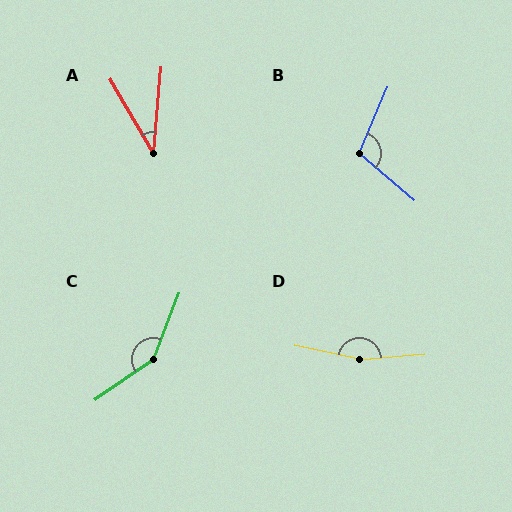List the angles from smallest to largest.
A (35°), B (107°), C (145°), D (163°).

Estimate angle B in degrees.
Approximately 107 degrees.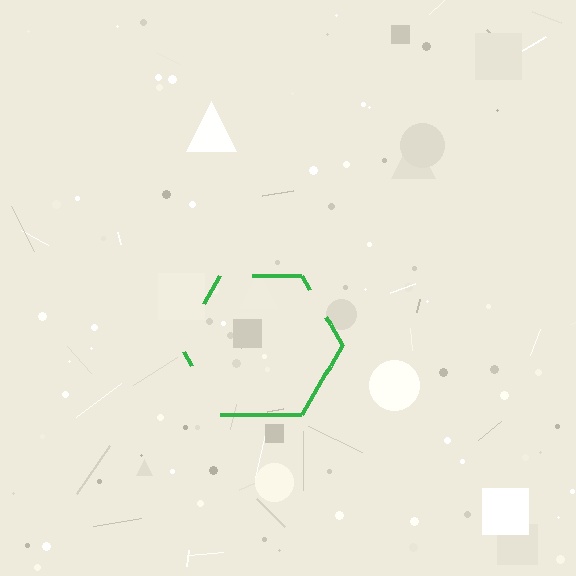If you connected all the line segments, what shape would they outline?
They would outline a hexagon.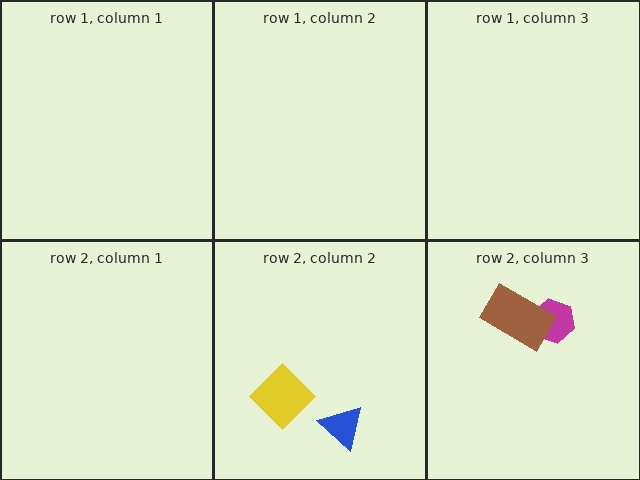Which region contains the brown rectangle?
The row 2, column 3 region.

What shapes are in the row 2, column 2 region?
The blue triangle, the yellow diamond.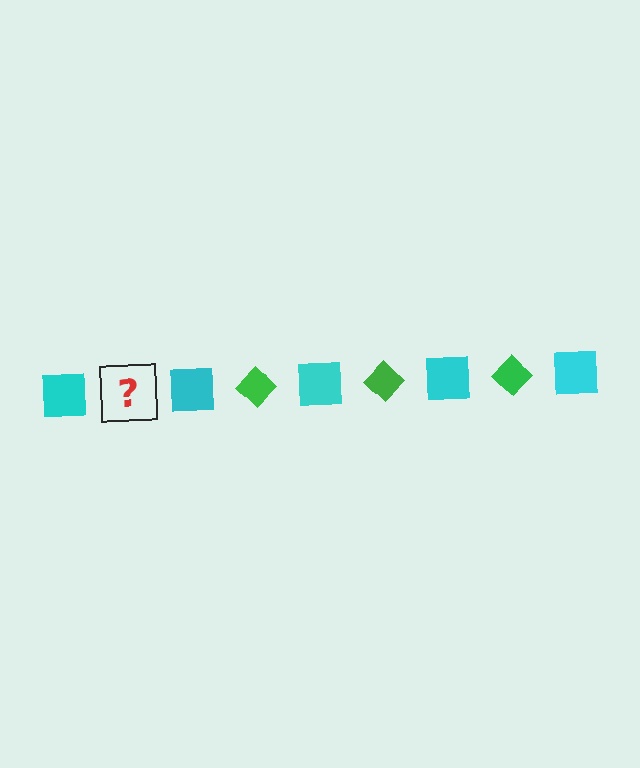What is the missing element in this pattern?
The missing element is a green diamond.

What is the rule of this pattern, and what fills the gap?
The rule is that the pattern alternates between cyan square and green diamond. The gap should be filled with a green diamond.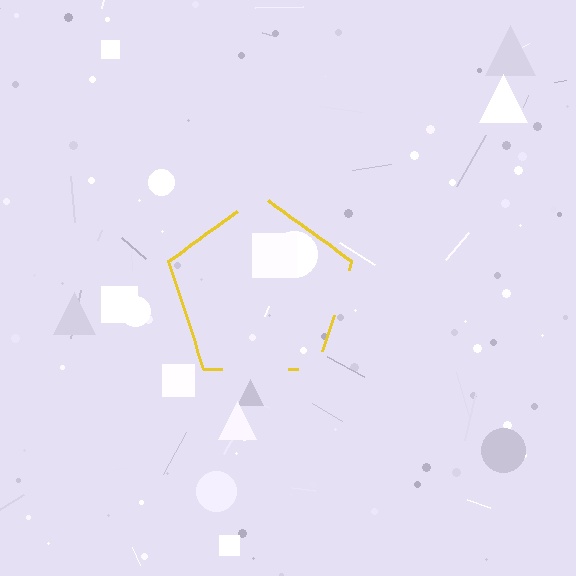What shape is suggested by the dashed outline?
The dashed outline suggests a pentagon.